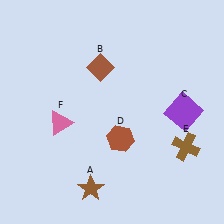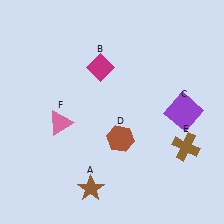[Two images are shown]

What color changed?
The diamond (B) changed from brown in Image 1 to magenta in Image 2.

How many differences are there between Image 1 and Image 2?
There is 1 difference between the two images.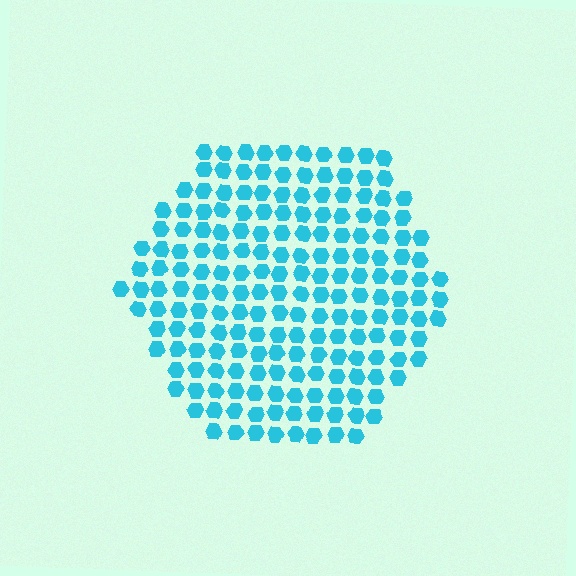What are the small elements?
The small elements are hexagons.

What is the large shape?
The large shape is a hexagon.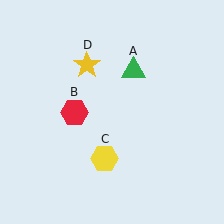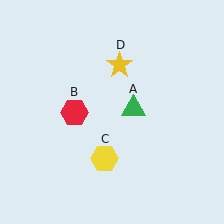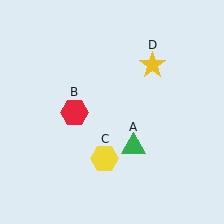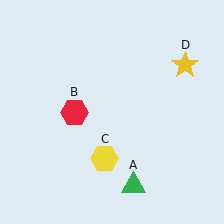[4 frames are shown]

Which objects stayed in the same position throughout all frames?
Red hexagon (object B) and yellow hexagon (object C) remained stationary.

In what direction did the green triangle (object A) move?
The green triangle (object A) moved down.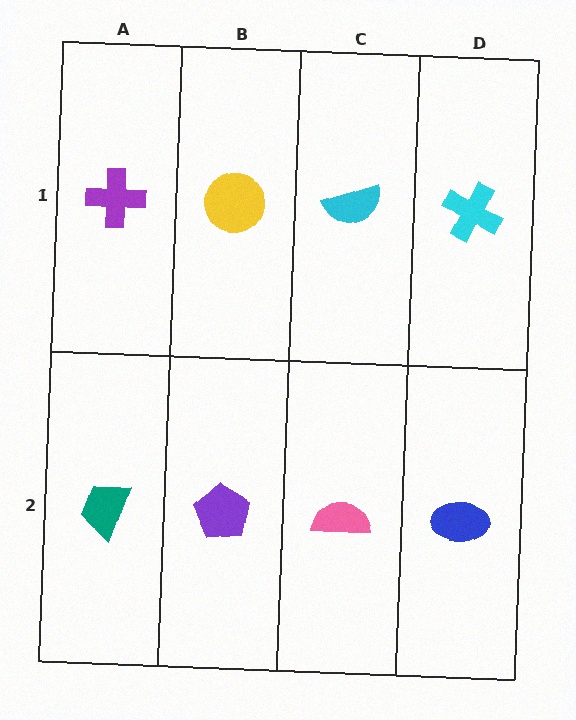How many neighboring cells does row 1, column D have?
2.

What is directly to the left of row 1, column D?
A cyan semicircle.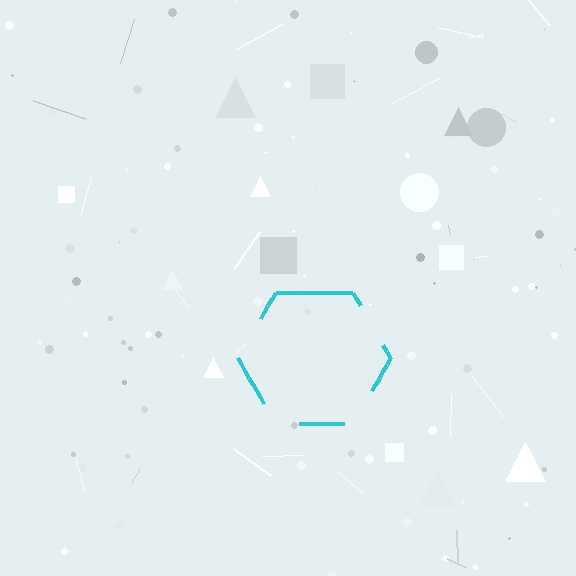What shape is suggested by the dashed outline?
The dashed outline suggests a hexagon.